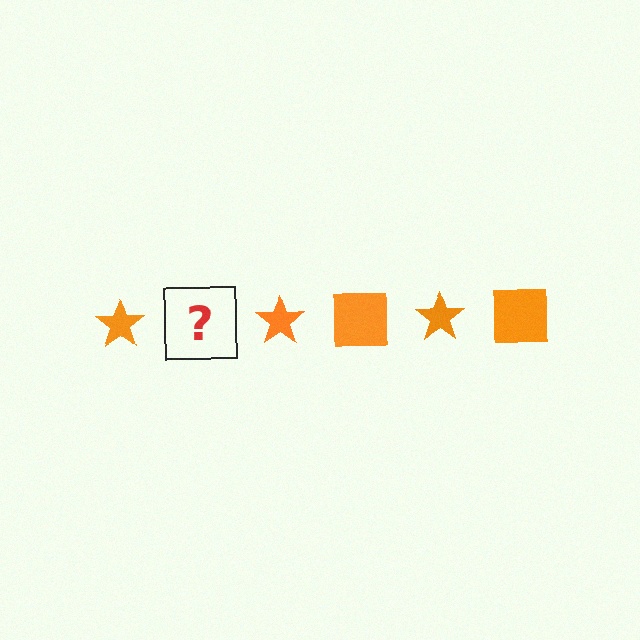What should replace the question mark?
The question mark should be replaced with an orange square.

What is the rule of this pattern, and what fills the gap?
The rule is that the pattern cycles through star, square shapes in orange. The gap should be filled with an orange square.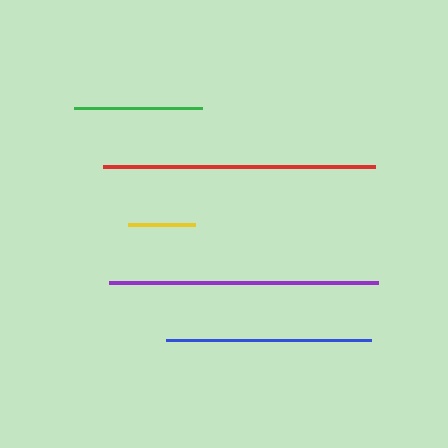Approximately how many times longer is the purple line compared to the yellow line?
The purple line is approximately 4.0 times the length of the yellow line.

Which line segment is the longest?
The red line is the longest at approximately 272 pixels.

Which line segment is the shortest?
The yellow line is the shortest at approximately 67 pixels.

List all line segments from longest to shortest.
From longest to shortest: red, purple, blue, green, yellow.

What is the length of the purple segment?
The purple segment is approximately 269 pixels long.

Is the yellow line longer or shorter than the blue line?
The blue line is longer than the yellow line.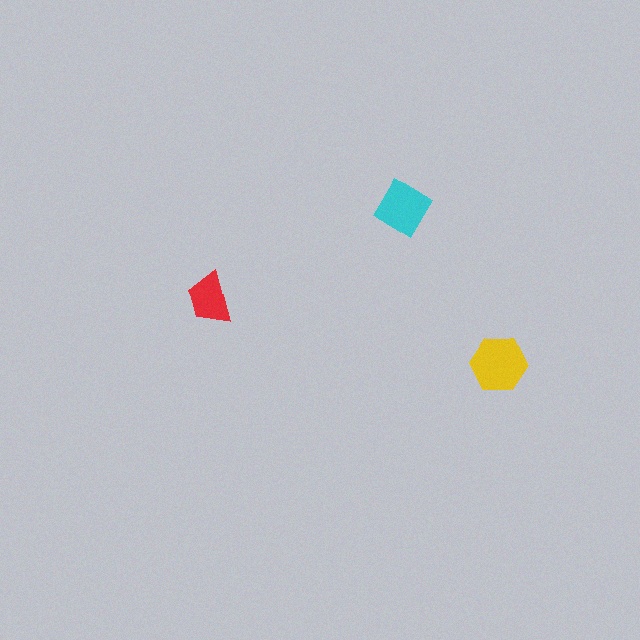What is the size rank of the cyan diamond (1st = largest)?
2nd.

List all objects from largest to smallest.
The yellow hexagon, the cyan diamond, the red trapezoid.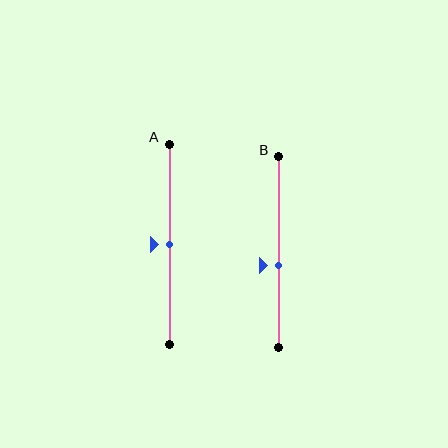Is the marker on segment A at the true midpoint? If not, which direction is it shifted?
Yes, the marker on segment A is at the true midpoint.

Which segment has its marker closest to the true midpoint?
Segment A has its marker closest to the true midpoint.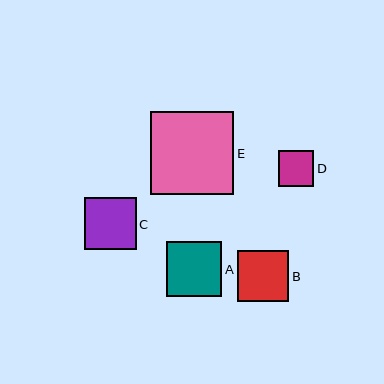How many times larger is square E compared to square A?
Square E is approximately 1.5 times the size of square A.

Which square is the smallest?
Square D is the smallest with a size of approximately 36 pixels.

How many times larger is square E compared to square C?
Square E is approximately 1.6 times the size of square C.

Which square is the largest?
Square E is the largest with a size of approximately 83 pixels.